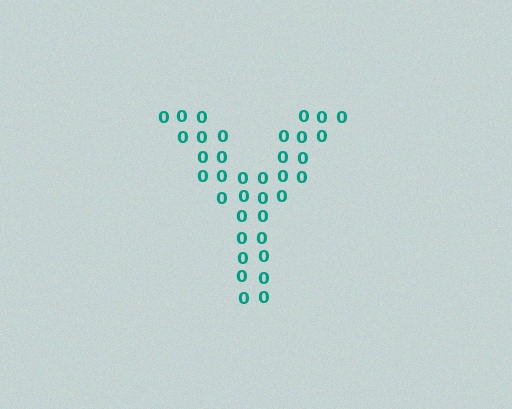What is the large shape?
The large shape is the letter Y.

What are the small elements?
The small elements are digit 0's.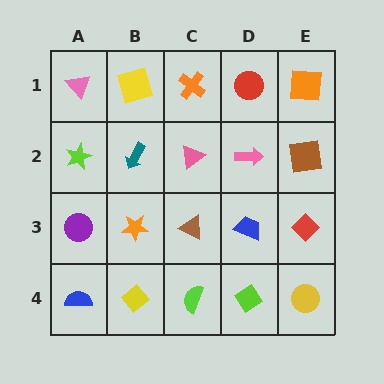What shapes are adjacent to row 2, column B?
A yellow square (row 1, column B), an orange star (row 3, column B), a lime star (row 2, column A), a pink triangle (row 2, column C).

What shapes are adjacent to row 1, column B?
A teal arrow (row 2, column B), a pink triangle (row 1, column A), an orange cross (row 1, column C).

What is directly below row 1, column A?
A lime star.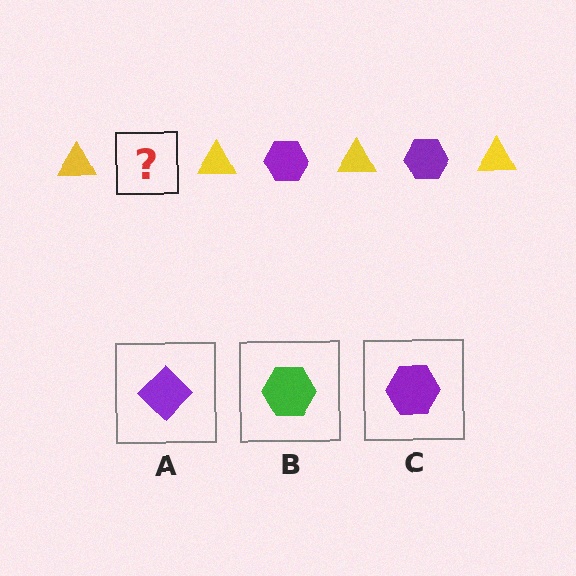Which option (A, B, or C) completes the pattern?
C.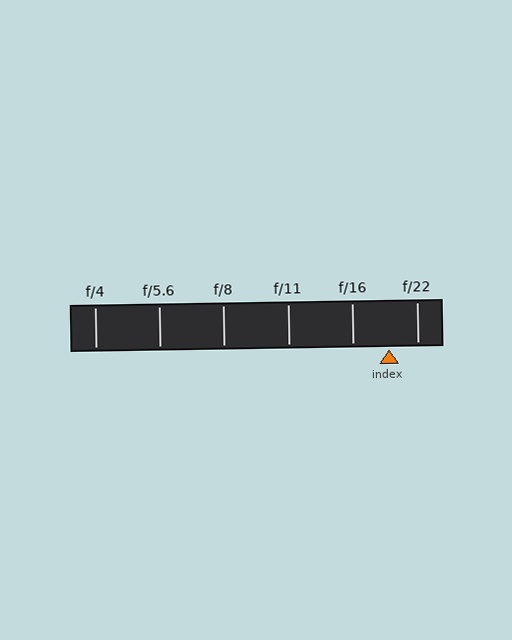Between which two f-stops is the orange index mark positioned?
The index mark is between f/16 and f/22.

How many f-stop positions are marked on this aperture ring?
There are 6 f-stop positions marked.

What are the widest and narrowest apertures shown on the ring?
The widest aperture shown is f/4 and the narrowest is f/22.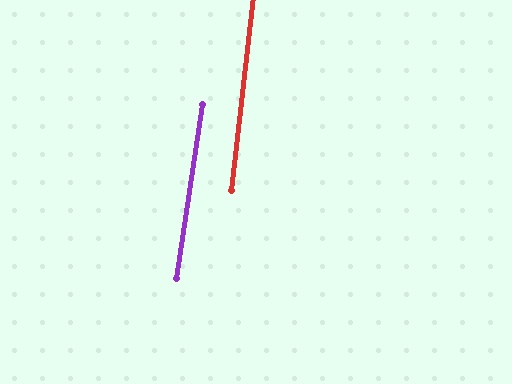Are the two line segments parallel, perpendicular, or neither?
Parallel — their directions differ by only 2.0°.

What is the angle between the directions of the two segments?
Approximately 2 degrees.